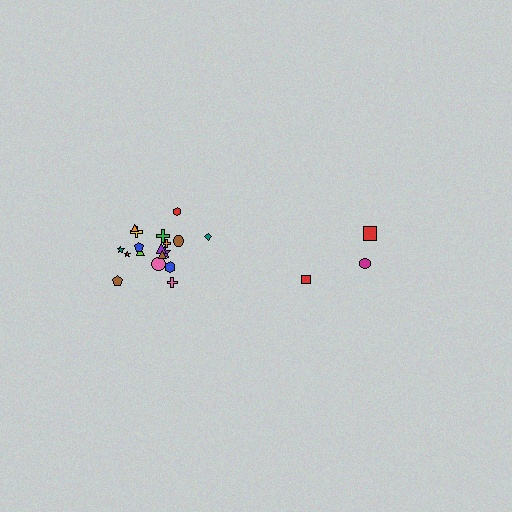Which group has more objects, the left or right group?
The left group.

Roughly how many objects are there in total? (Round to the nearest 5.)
Roughly 20 objects in total.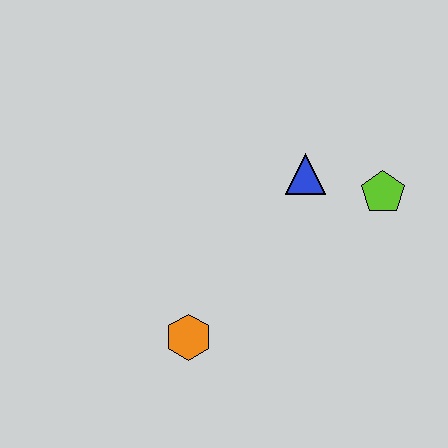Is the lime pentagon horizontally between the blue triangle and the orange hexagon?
No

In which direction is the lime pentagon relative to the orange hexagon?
The lime pentagon is to the right of the orange hexagon.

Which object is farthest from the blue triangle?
The orange hexagon is farthest from the blue triangle.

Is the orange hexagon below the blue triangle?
Yes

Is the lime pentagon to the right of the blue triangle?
Yes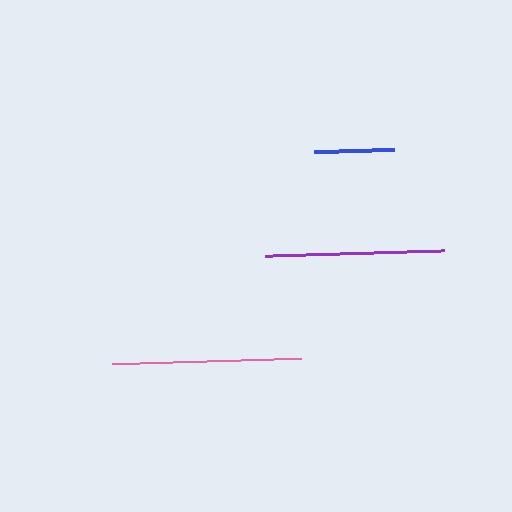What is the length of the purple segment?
The purple segment is approximately 178 pixels long.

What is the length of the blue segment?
The blue segment is approximately 80 pixels long.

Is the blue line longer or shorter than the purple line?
The purple line is longer than the blue line.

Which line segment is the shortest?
The blue line is the shortest at approximately 80 pixels.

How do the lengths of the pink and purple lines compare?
The pink and purple lines are approximately the same length.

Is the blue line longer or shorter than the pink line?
The pink line is longer than the blue line.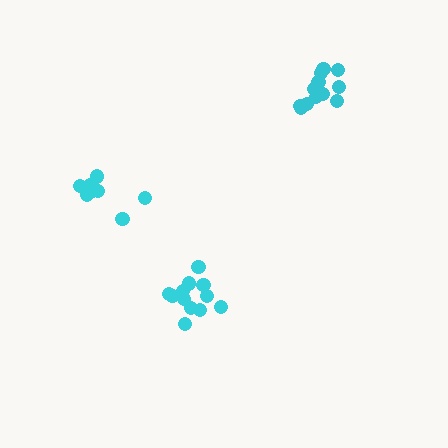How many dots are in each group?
Group 1: 12 dots, Group 2: 12 dots, Group 3: 8 dots (32 total).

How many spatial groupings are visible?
There are 3 spatial groupings.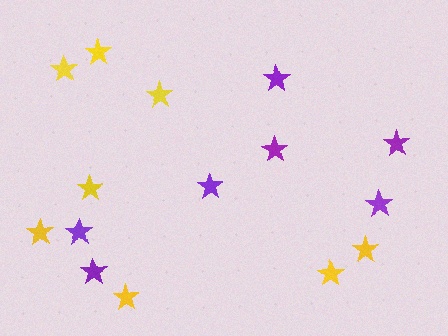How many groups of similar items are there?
There are 2 groups: one group of purple stars (7) and one group of yellow stars (8).